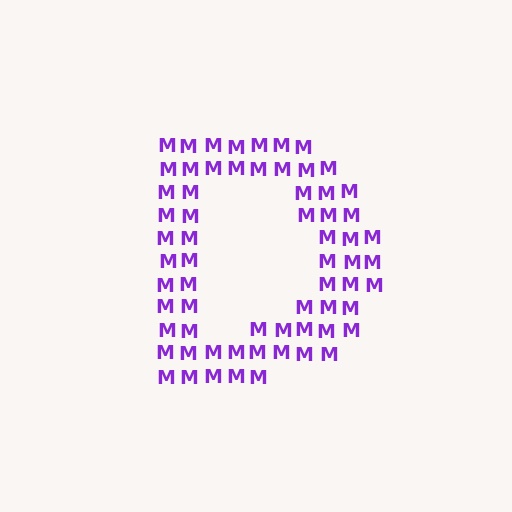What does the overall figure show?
The overall figure shows the letter D.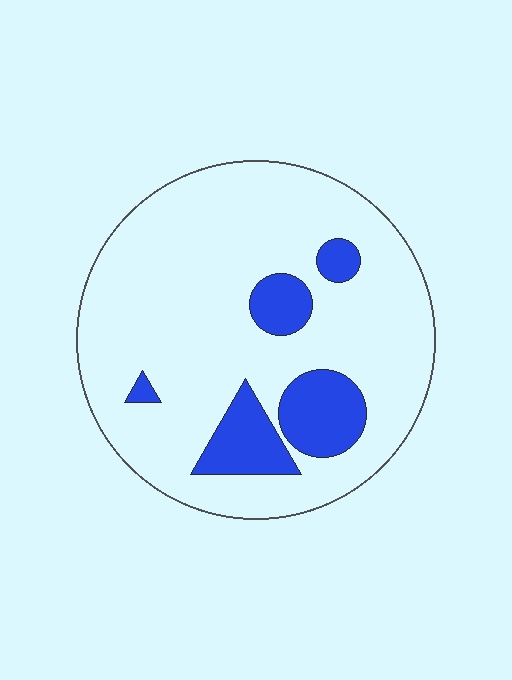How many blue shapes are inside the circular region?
5.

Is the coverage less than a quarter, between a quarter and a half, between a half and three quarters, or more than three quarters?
Less than a quarter.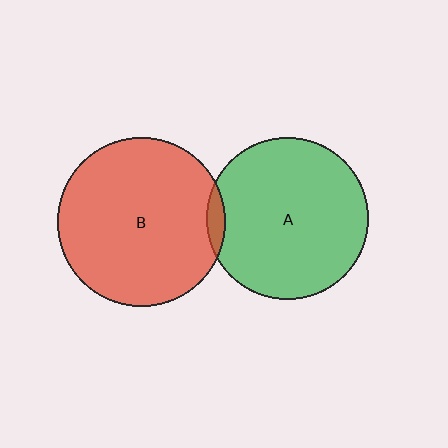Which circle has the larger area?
Circle B (red).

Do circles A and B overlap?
Yes.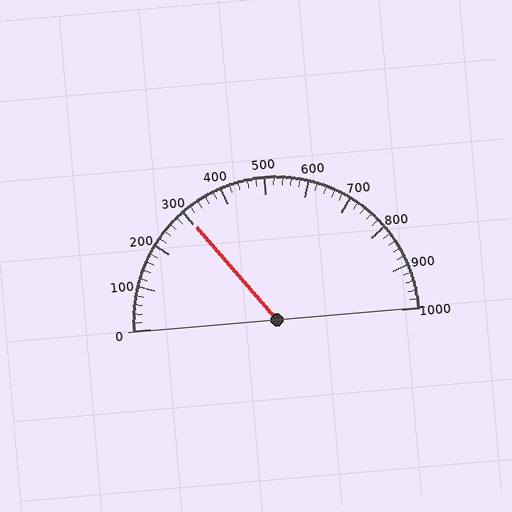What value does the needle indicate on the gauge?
The needle indicates approximately 300.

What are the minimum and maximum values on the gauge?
The gauge ranges from 0 to 1000.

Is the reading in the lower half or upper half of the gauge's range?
The reading is in the lower half of the range (0 to 1000).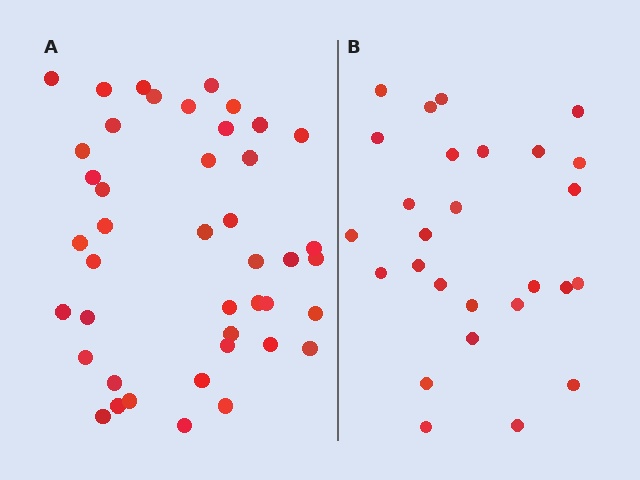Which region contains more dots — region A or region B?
Region A (the left region) has more dots.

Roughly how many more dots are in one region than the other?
Region A has approximately 15 more dots than region B.